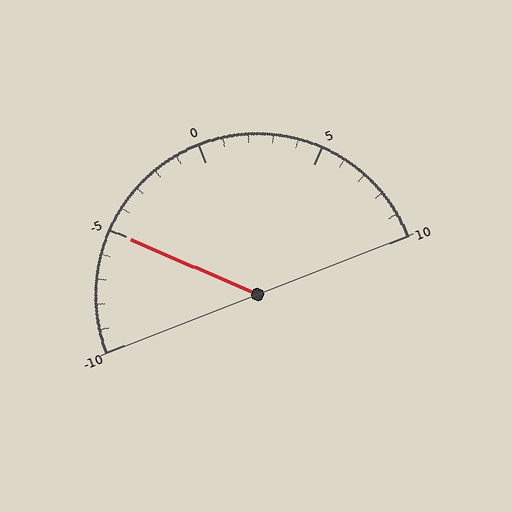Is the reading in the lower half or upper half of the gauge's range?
The reading is in the lower half of the range (-10 to 10).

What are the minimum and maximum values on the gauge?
The gauge ranges from -10 to 10.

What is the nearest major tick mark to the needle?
The nearest major tick mark is -5.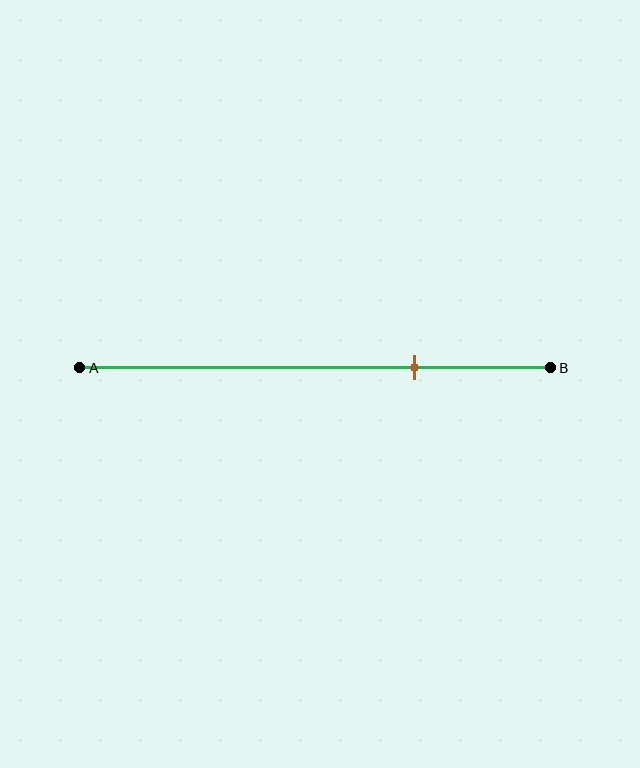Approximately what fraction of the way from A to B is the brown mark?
The brown mark is approximately 70% of the way from A to B.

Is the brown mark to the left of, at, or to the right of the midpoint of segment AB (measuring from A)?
The brown mark is to the right of the midpoint of segment AB.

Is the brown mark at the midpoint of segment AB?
No, the mark is at about 70% from A, not at the 50% midpoint.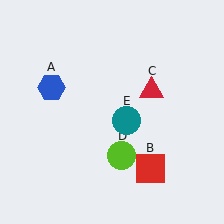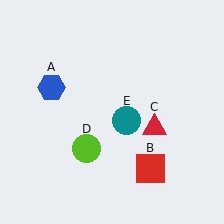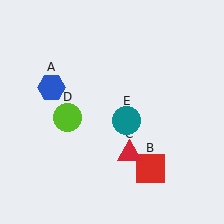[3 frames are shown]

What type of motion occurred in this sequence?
The red triangle (object C), lime circle (object D) rotated clockwise around the center of the scene.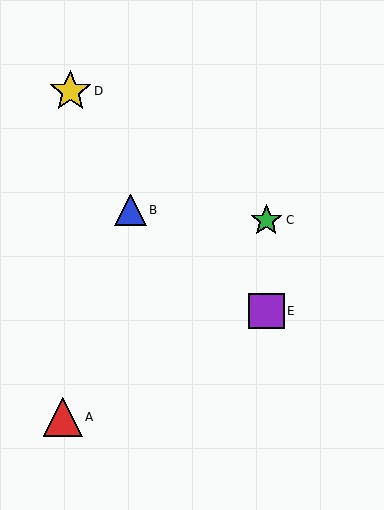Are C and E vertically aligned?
Yes, both are at x≈266.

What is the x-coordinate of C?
Object C is at x≈266.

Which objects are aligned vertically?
Objects C, E are aligned vertically.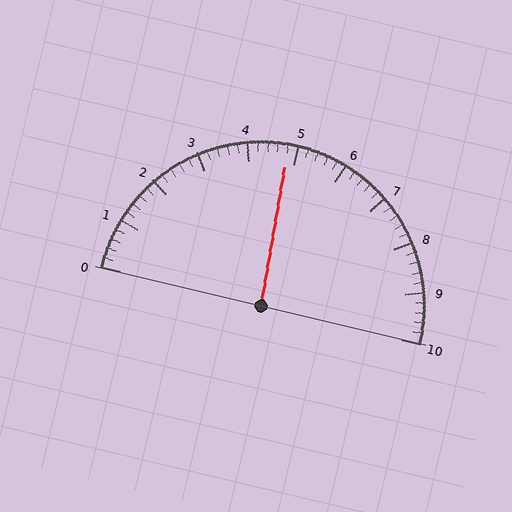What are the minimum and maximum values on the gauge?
The gauge ranges from 0 to 10.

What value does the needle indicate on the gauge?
The needle indicates approximately 4.8.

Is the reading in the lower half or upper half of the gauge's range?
The reading is in the lower half of the range (0 to 10).